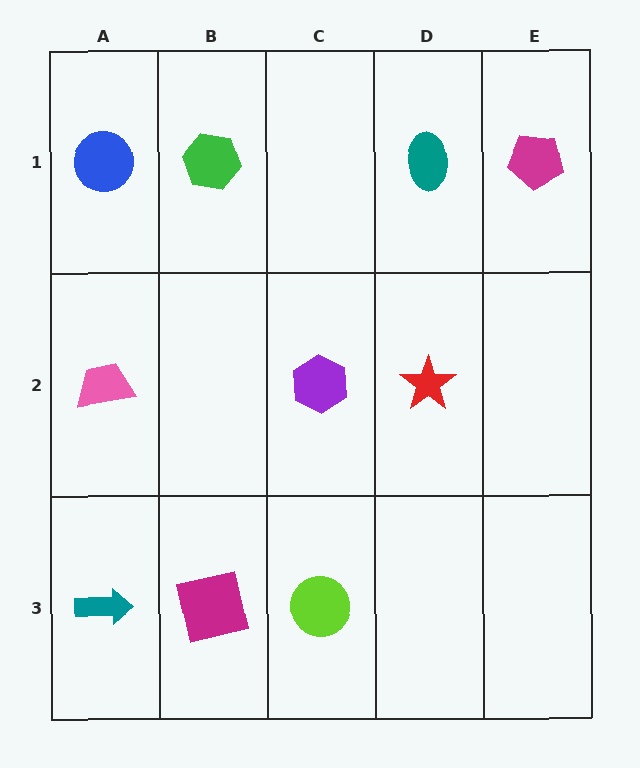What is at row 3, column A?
A teal arrow.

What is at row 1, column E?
A magenta pentagon.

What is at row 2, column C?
A purple hexagon.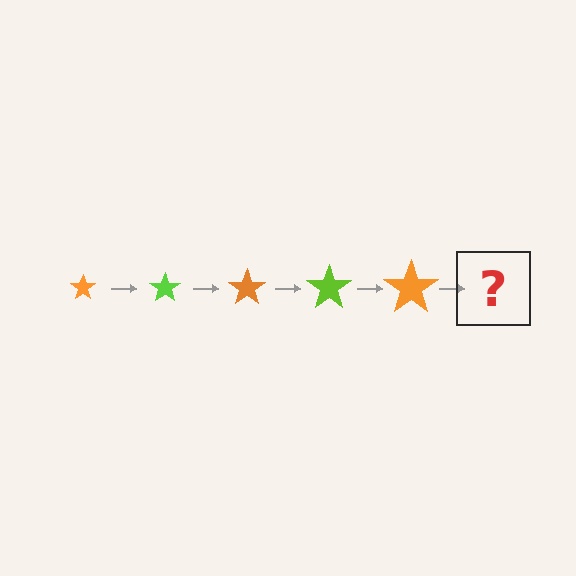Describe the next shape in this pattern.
It should be a lime star, larger than the previous one.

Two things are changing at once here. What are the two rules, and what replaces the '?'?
The two rules are that the star grows larger each step and the color cycles through orange and lime. The '?' should be a lime star, larger than the previous one.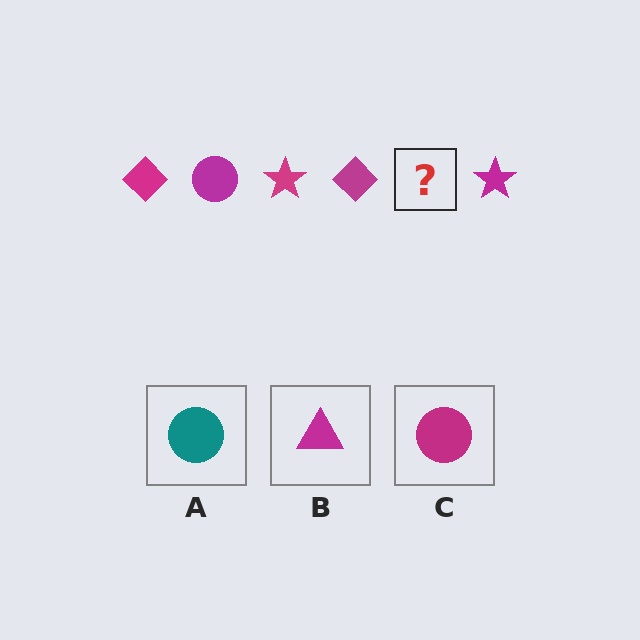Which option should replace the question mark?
Option C.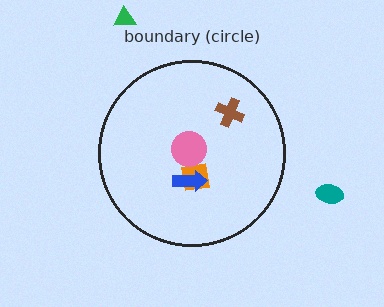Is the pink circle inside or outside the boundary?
Inside.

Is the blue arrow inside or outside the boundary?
Inside.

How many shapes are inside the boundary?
4 inside, 2 outside.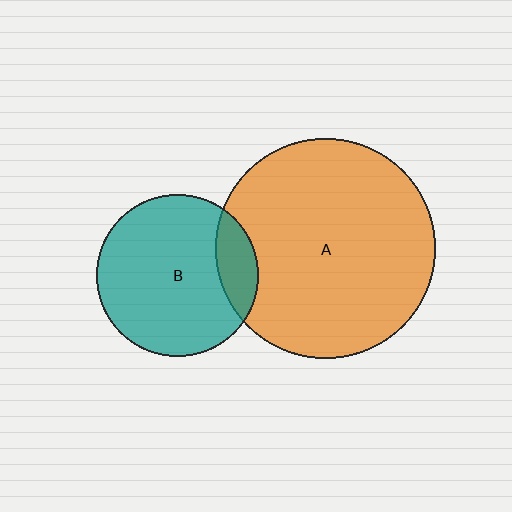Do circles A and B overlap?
Yes.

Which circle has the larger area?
Circle A (orange).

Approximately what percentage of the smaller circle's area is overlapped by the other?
Approximately 15%.